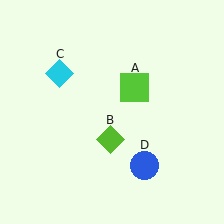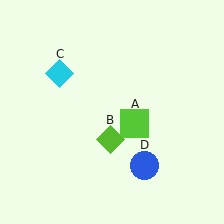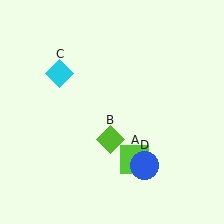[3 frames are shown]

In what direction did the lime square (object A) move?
The lime square (object A) moved down.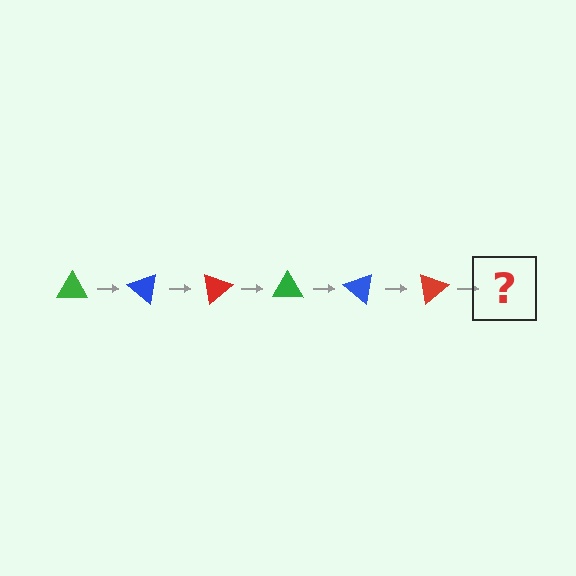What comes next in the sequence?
The next element should be a green triangle, rotated 240 degrees from the start.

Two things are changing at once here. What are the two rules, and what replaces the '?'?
The two rules are that it rotates 40 degrees each step and the color cycles through green, blue, and red. The '?' should be a green triangle, rotated 240 degrees from the start.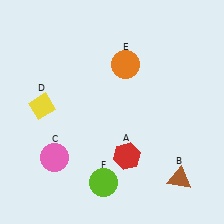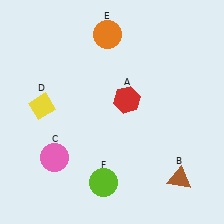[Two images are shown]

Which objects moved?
The objects that moved are: the red hexagon (A), the orange circle (E).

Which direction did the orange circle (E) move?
The orange circle (E) moved up.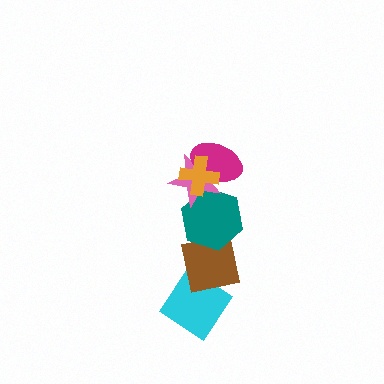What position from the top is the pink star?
The pink star is 3rd from the top.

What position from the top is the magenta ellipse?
The magenta ellipse is 2nd from the top.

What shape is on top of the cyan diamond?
The brown square is on top of the cyan diamond.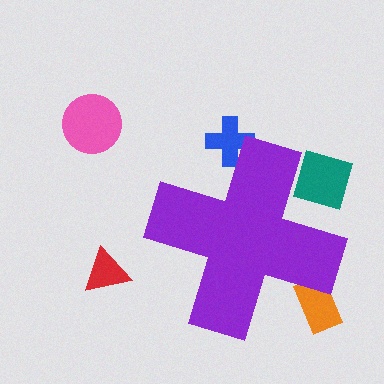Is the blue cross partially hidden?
Yes, the blue cross is partially hidden behind the purple cross.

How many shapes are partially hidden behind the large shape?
3 shapes are partially hidden.